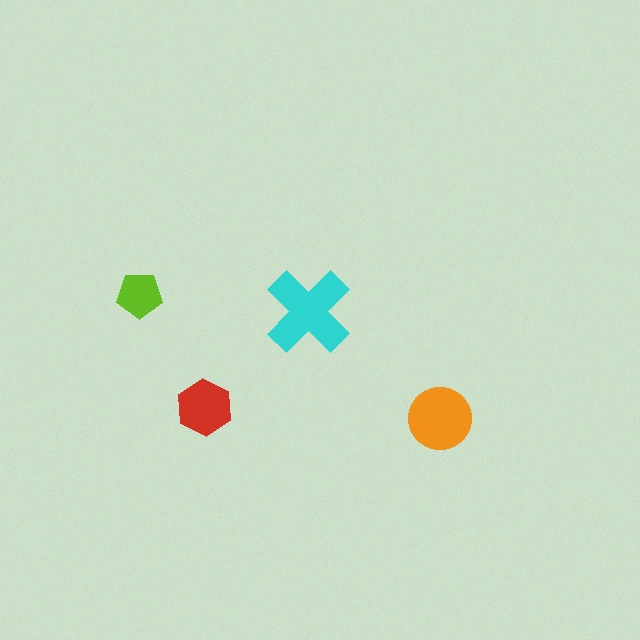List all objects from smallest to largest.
The lime pentagon, the red hexagon, the orange circle, the cyan cross.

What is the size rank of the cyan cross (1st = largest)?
1st.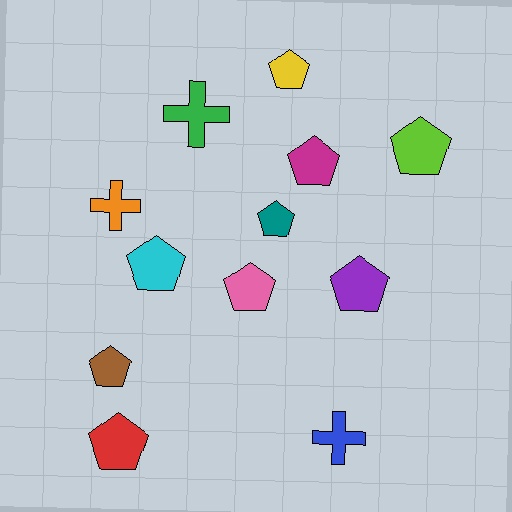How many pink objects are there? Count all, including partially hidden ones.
There is 1 pink object.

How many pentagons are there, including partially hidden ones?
There are 9 pentagons.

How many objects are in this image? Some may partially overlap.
There are 12 objects.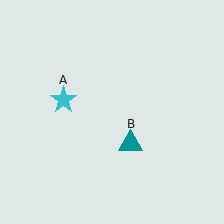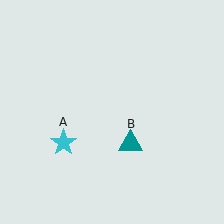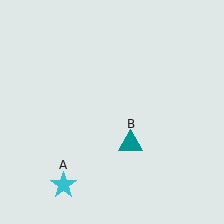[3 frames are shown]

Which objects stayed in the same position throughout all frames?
Teal triangle (object B) remained stationary.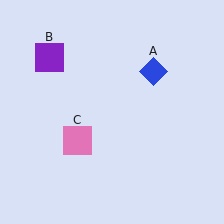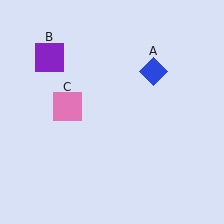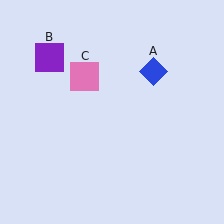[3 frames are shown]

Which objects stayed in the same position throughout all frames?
Blue diamond (object A) and purple square (object B) remained stationary.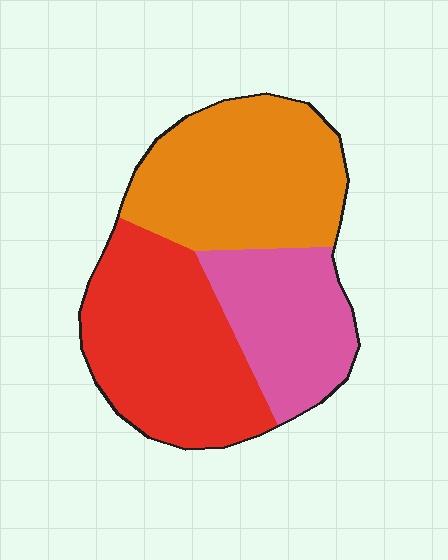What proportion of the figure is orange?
Orange takes up about three eighths (3/8) of the figure.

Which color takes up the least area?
Pink, at roughly 25%.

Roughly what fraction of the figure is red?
Red covers 38% of the figure.